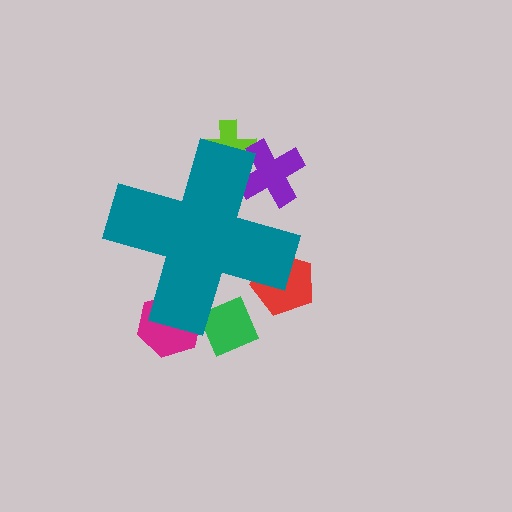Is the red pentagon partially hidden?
Yes, the red pentagon is partially hidden behind the teal cross.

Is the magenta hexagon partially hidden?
Yes, the magenta hexagon is partially hidden behind the teal cross.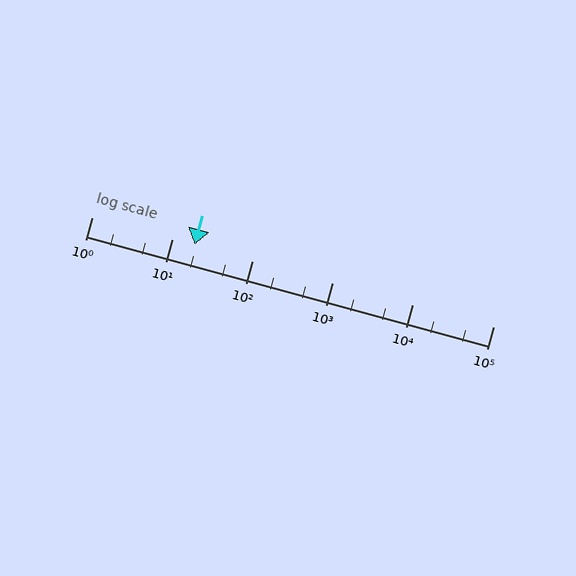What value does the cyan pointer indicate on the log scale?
The pointer indicates approximately 19.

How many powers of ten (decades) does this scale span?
The scale spans 5 decades, from 1 to 100000.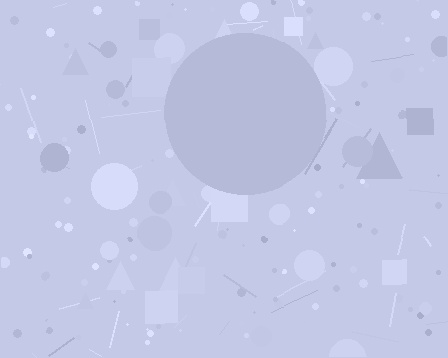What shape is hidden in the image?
A circle is hidden in the image.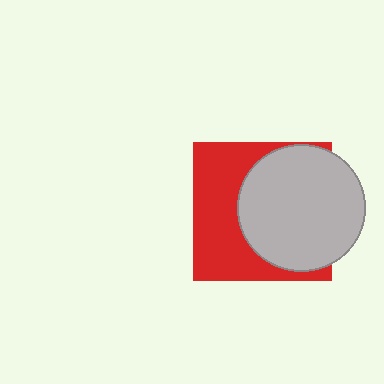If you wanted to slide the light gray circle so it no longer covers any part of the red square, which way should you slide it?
Slide it right — that is the most direct way to separate the two shapes.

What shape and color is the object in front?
The object in front is a light gray circle.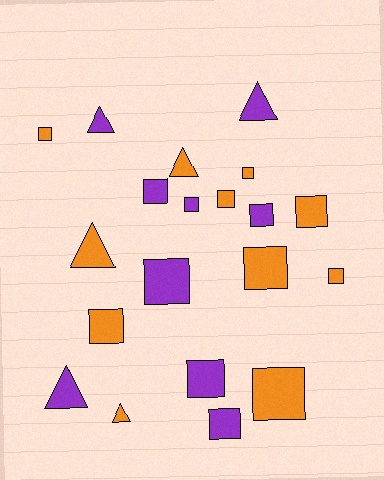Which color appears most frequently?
Orange, with 11 objects.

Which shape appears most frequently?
Square, with 14 objects.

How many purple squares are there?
There are 6 purple squares.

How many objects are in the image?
There are 20 objects.